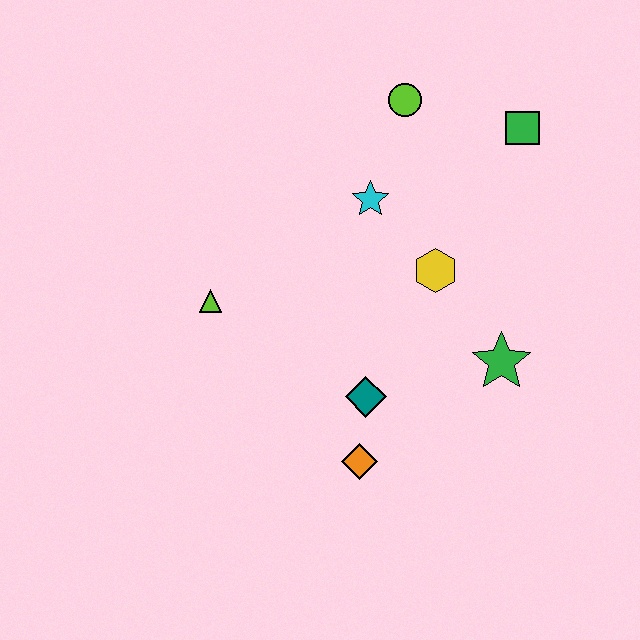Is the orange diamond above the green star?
No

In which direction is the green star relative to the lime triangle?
The green star is to the right of the lime triangle.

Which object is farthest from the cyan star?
The orange diamond is farthest from the cyan star.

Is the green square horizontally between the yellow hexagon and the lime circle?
No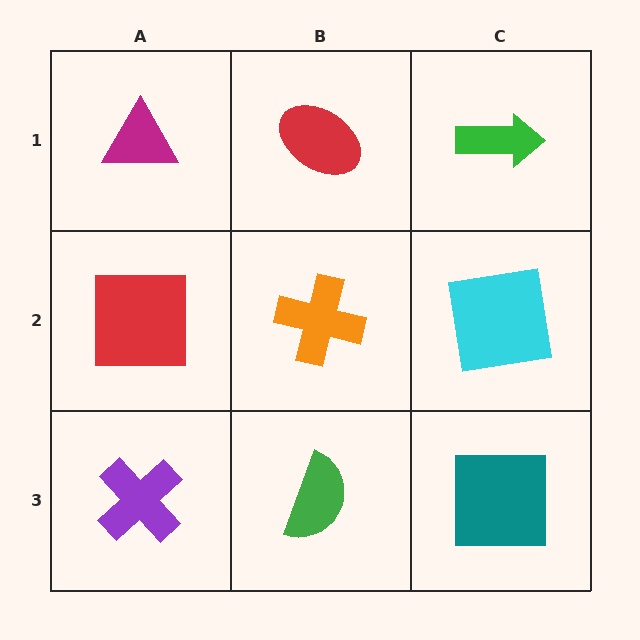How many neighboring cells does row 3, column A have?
2.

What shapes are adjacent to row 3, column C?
A cyan square (row 2, column C), a green semicircle (row 3, column B).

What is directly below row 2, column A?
A purple cross.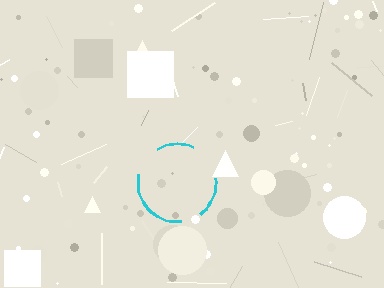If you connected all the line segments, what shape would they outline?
They would outline a circle.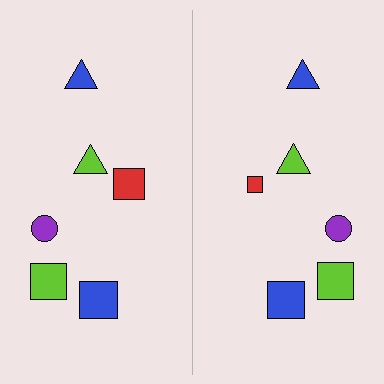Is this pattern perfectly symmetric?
No, the pattern is not perfectly symmetric. The red square on the right side has a different size than its mirror counterpart.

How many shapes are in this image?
There are 12 shapes in this image.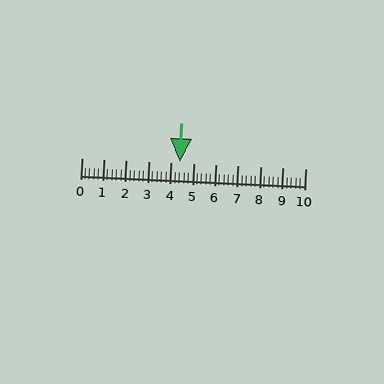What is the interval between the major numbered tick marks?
The major tick marks are spaced 1 units apart.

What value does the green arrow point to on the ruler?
The green arrow points to approximately 4.4.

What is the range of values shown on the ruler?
The ruler shows values from 0 to 10.